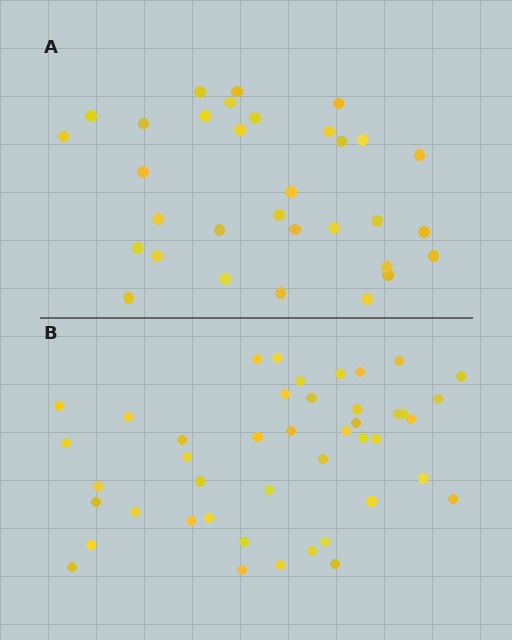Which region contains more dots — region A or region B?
Region B (the bottom region) has more dots.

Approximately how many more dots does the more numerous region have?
Region B has roughly 12 or so more dots than region A.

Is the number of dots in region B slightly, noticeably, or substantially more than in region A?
Region B has noticeably more, but not dramatically so. The ratio is roughly 1.4 to 1.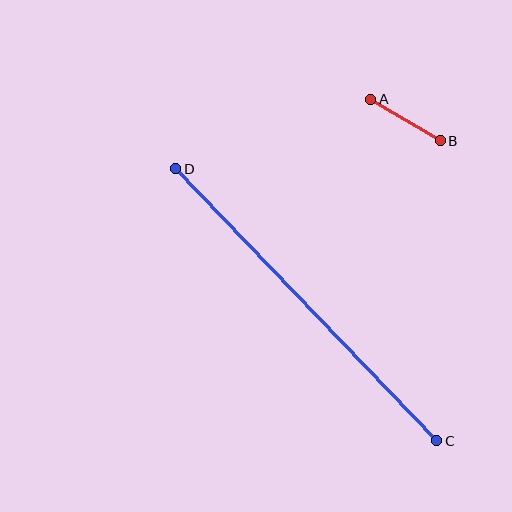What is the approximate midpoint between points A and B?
The midpoint is at approximately (405, 120) pixels.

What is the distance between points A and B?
The distance is approximately 81 pixels.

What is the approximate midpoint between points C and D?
The midpoint is at approximately (306, 305) pixels.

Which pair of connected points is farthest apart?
Points C and D are farthest apart.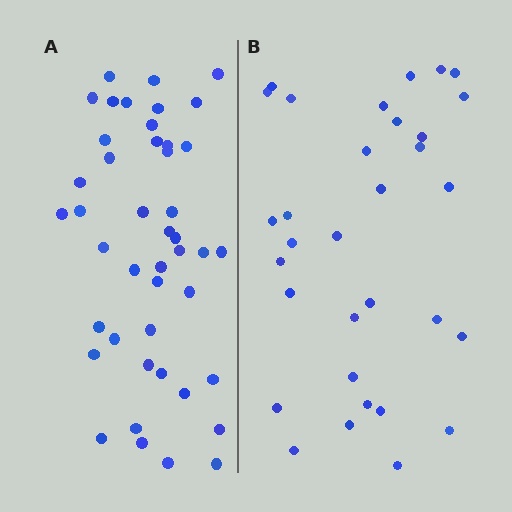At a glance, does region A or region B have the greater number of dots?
Region A (the left region) has more dots.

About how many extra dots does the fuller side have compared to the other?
Region A has roughly 12 or so more dots than region B.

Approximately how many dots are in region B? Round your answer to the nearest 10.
About 30 dots. (The exact count is 32, which rounds to 30.)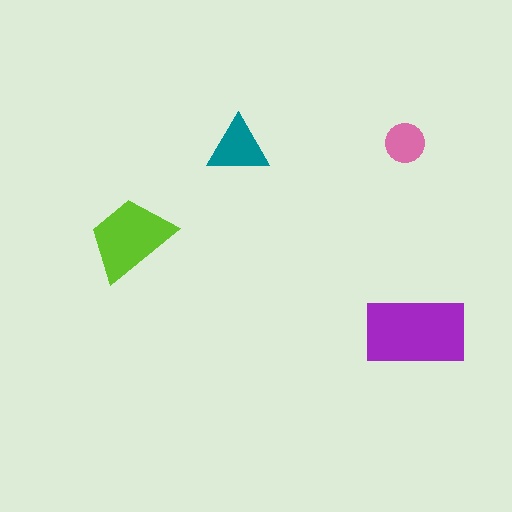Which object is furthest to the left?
The lime trapezoid is leftmost.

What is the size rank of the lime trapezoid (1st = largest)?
2nd.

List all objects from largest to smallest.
The purple rectangle, the lime trapezoid, the teal triangle, the pink circle.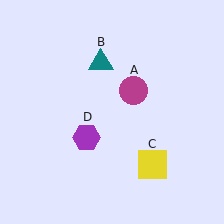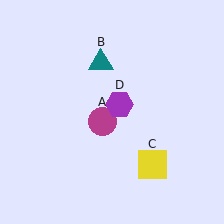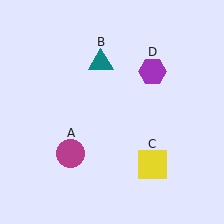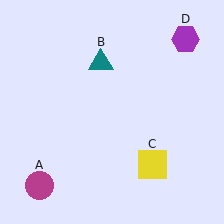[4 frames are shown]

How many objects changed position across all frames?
2 objects changed position: magenta circle (object A), purple hexagon (object D).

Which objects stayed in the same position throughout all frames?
Teal triangle (object B) and yellow square (object C) remained stationary.